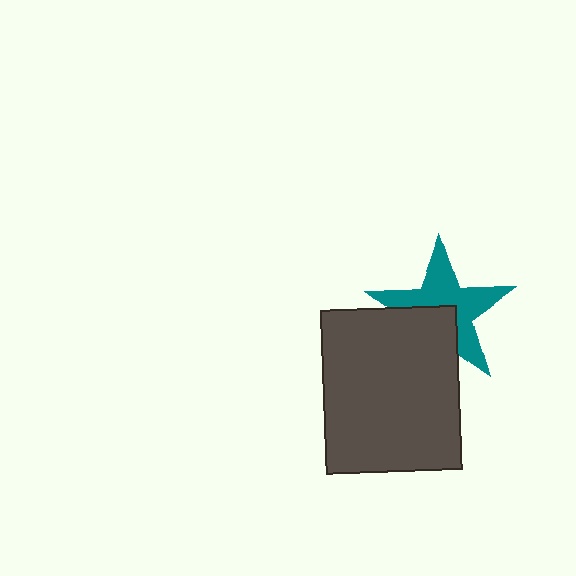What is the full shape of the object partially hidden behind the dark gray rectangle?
The partially hidden object is a teal star.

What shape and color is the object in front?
The object in front is a dark gray rectangle.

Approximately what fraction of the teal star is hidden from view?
Roughly 36% of the teal star is hidden behind the dark gray rectangle.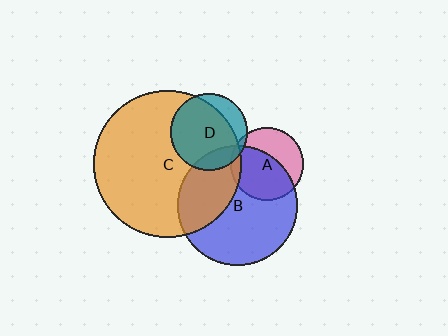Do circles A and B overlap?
Yes.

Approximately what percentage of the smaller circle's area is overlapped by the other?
Approximately 60%.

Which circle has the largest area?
Circle C (orange).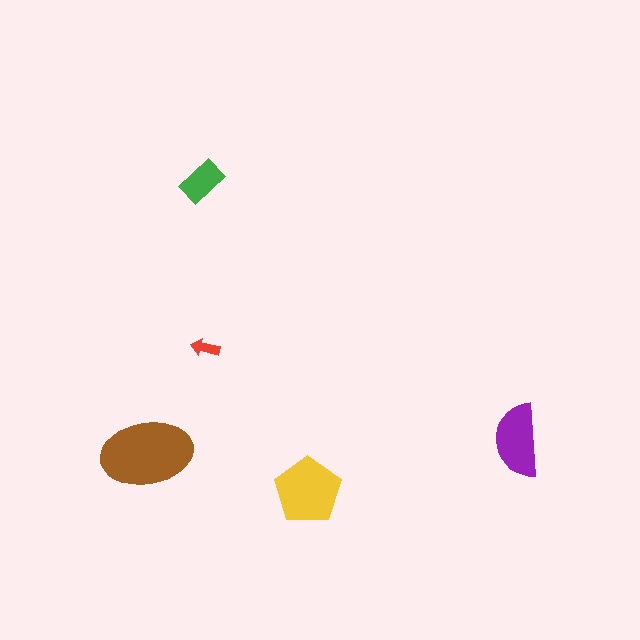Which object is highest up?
The green rectangle is topmost.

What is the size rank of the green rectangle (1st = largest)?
4th.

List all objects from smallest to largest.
The red arrow, the green rectangle, the purple semicircle, the yellow pentagon, the brown ellipse.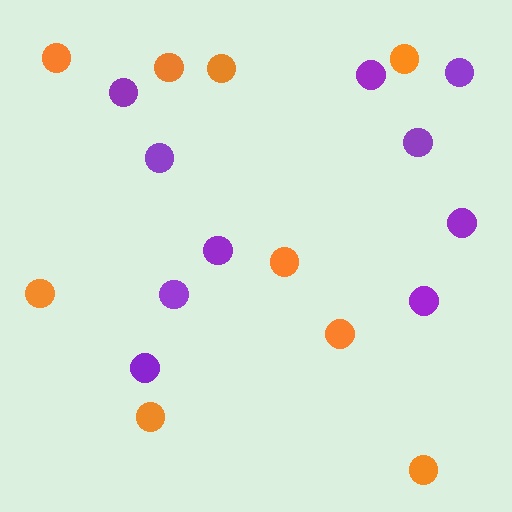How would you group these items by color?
There are 2 groups: one group of purple circles (10) and one group of orange circles (9).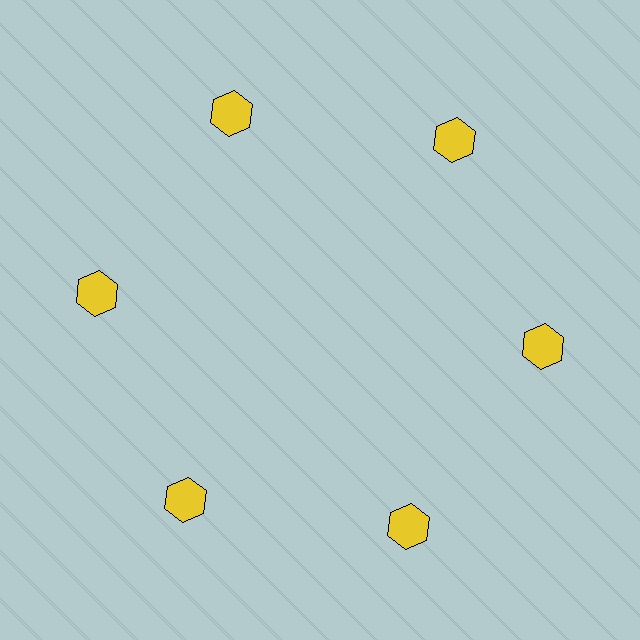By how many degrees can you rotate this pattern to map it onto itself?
The pattern maps onto itself every 60 degrees of rotation.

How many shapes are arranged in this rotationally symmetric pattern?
There are 6 shapes, arranged in 6 groups of 1.